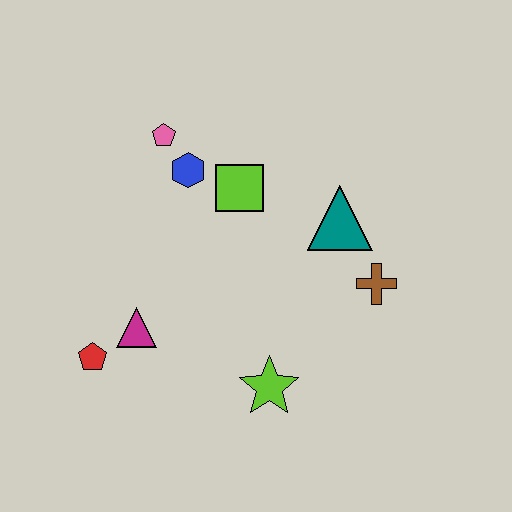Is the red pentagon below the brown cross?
Yes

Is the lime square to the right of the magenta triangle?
Yes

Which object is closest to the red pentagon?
The magenta triangle is closest to the red pentagon.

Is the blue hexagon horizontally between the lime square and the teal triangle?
No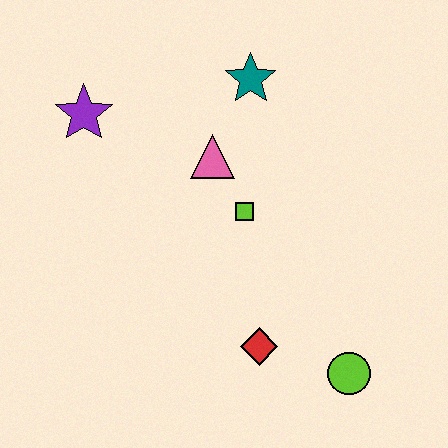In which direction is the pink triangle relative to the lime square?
The pink triangle is above the lime square.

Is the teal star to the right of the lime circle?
No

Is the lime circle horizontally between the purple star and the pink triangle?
No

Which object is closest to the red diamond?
The lime circle is closest to the red diamond.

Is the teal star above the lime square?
Yes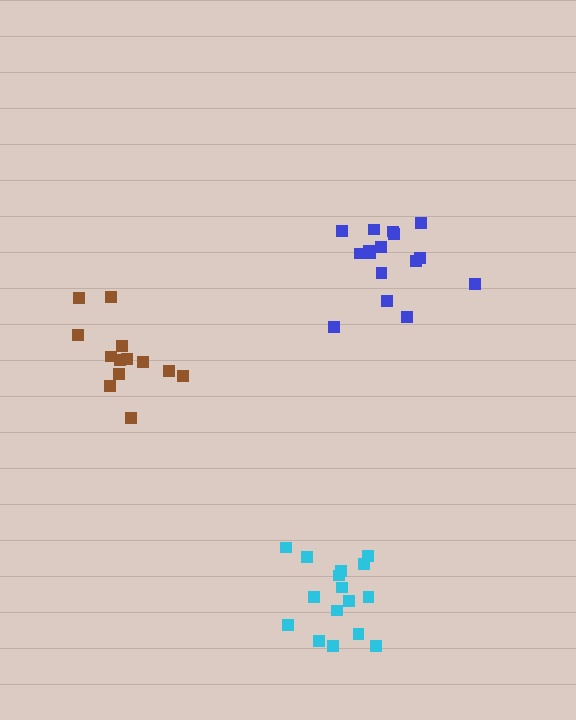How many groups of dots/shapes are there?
There are 3 groups.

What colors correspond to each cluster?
The clusters are colored: brown, blue, cyan.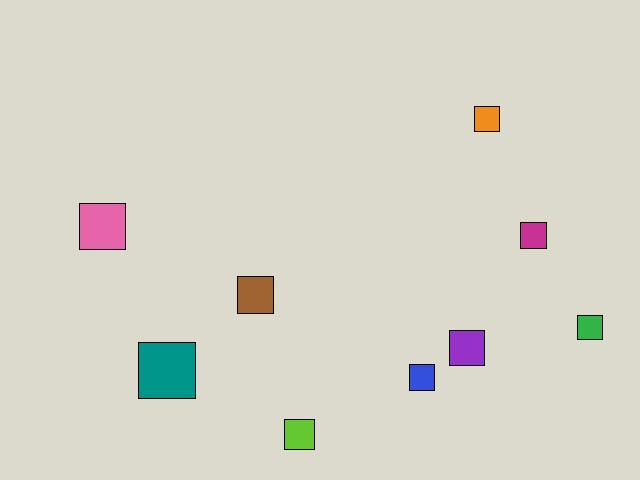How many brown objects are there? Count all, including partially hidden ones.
There is 1 brown object.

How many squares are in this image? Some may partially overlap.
There are 9 squares.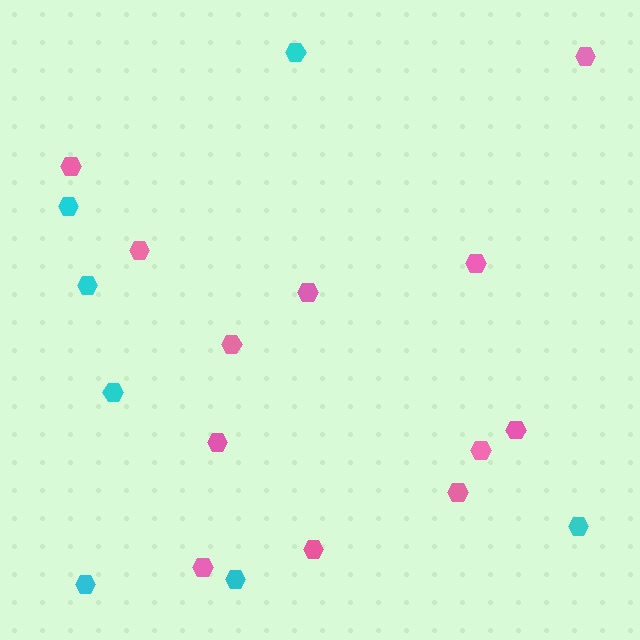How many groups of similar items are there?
There are 2 groups: one group of cyan hexagons (7) and one group of pink hexagons (12).